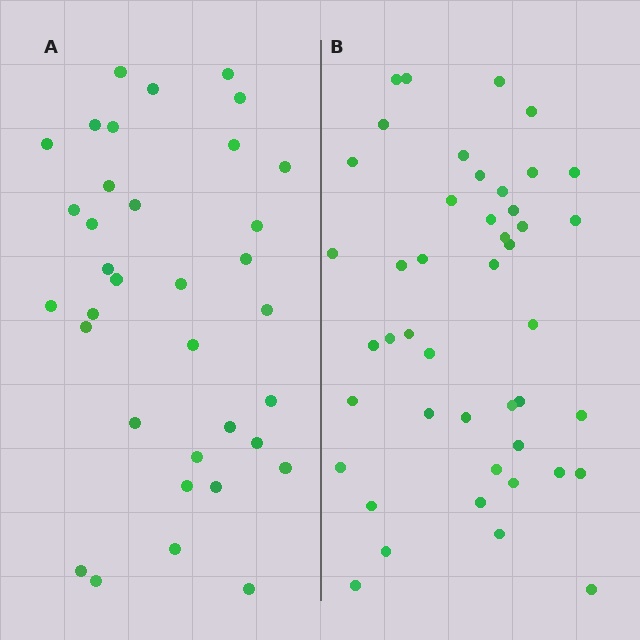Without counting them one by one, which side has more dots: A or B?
Region B (the right region) has more dots.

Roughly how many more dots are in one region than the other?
Region B has roughly 10 or so more dots than region A.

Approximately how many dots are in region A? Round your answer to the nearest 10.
About 40 dots. (The exact count is 35, which rounds to 40.)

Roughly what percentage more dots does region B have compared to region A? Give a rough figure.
About 30% more.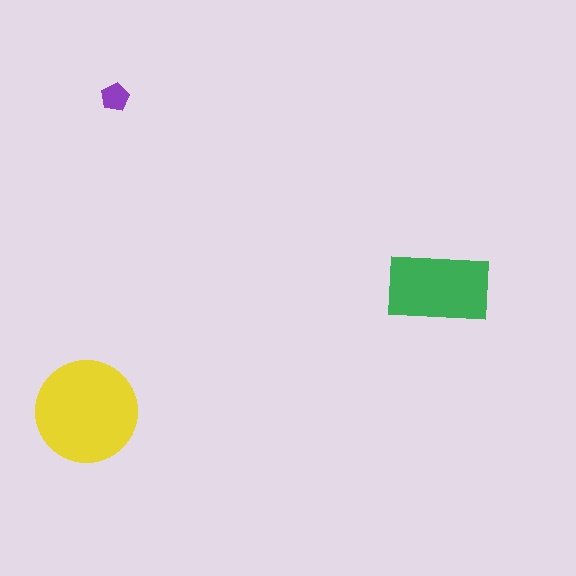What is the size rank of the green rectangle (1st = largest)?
2nd.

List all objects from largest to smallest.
The yellow circle, the green rectangle, the purple pentagon.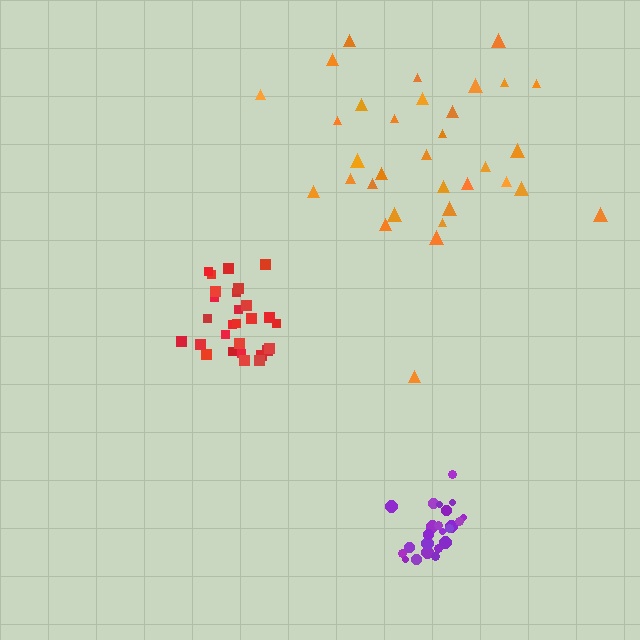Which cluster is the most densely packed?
Purple.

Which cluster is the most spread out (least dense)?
Orange.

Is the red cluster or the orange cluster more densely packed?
Red.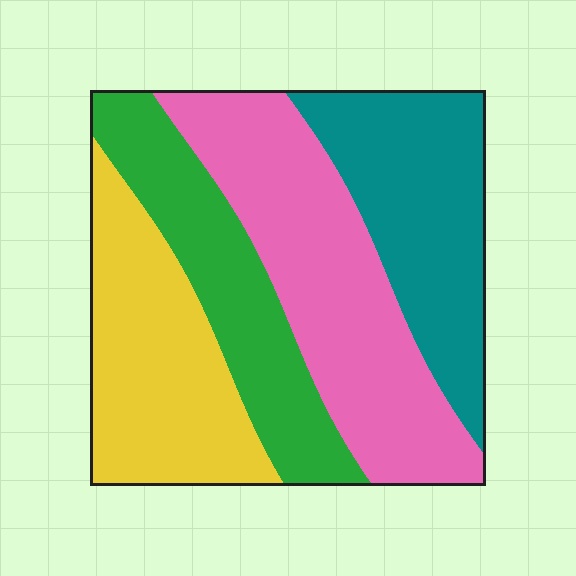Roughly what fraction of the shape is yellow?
Yellow covers about 25% of the shape.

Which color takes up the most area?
Pink, at roughly 30%.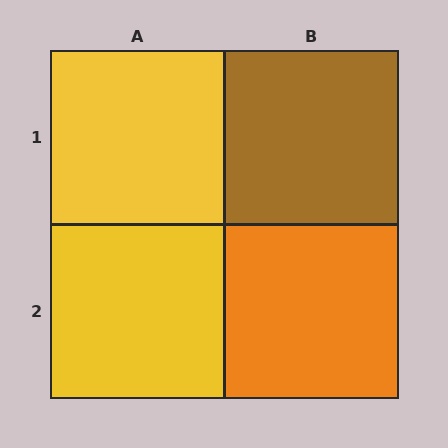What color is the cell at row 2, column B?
Orange.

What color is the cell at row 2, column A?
Yellow.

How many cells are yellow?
2 cells are yellow.